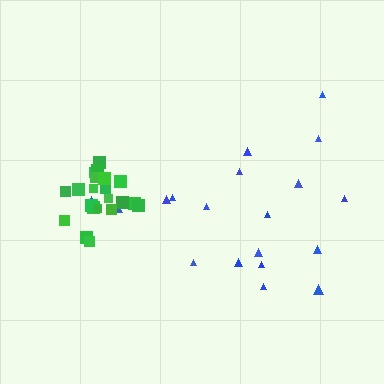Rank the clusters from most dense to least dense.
green, blue.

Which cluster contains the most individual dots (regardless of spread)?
Green (21).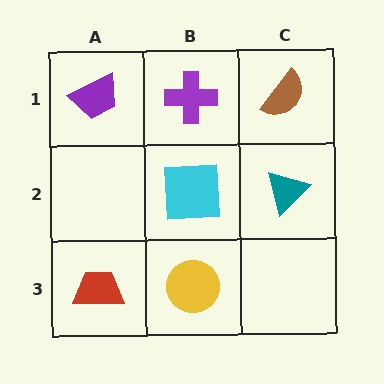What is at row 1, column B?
A purple cross.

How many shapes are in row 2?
2 shapes.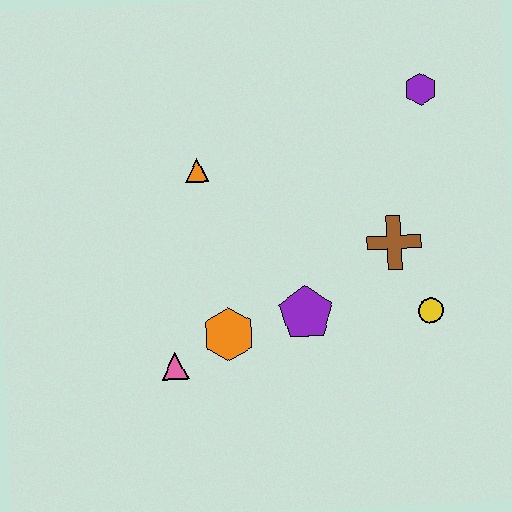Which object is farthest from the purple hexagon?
The pink triangle is farthest from the purple hexagon.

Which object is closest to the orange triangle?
The orange hexagon is closest to the orange triangle.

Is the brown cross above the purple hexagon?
No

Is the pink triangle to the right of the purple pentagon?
No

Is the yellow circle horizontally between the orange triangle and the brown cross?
No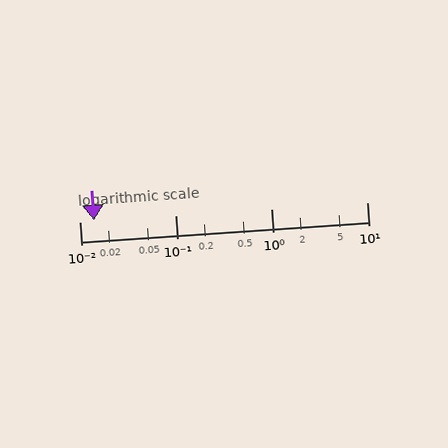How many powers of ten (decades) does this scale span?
The scale spans 3 decades, from 0.01 to 10.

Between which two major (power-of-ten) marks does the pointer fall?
The pointer is between 0.01 and 0.1.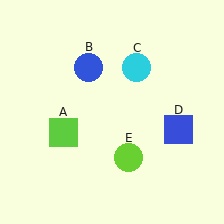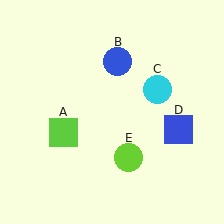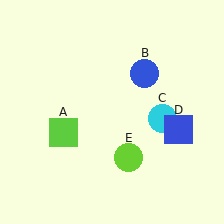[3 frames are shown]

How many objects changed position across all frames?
2 objects changed position: blue circle (object B), cyan circle (object C).